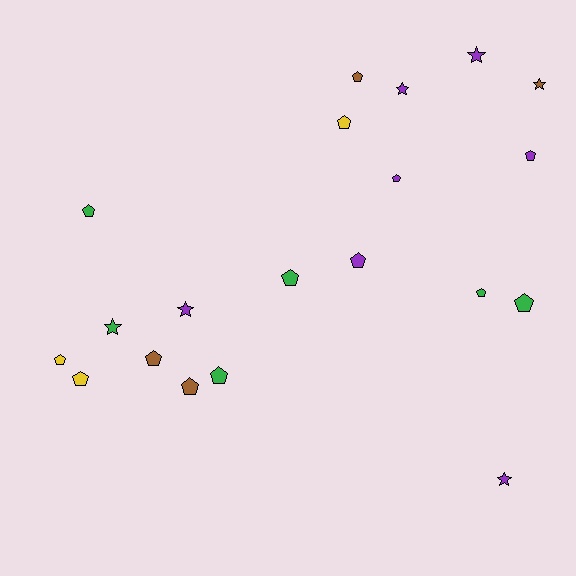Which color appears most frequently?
Purple, with 7 objects.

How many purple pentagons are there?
There are 3 purple pentagons.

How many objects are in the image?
There are 20 objects.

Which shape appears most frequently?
Pentagon, with 14 objects.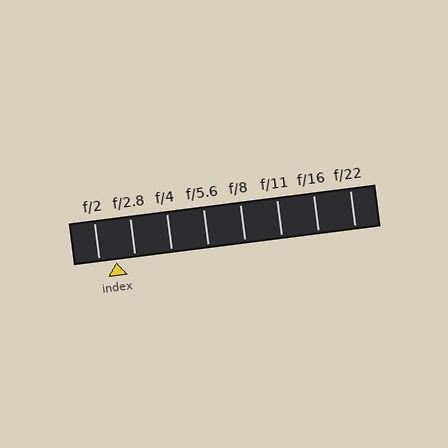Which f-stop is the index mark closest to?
The index mark is closest to f/2.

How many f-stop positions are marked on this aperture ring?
There are 8 f-stop positions marked.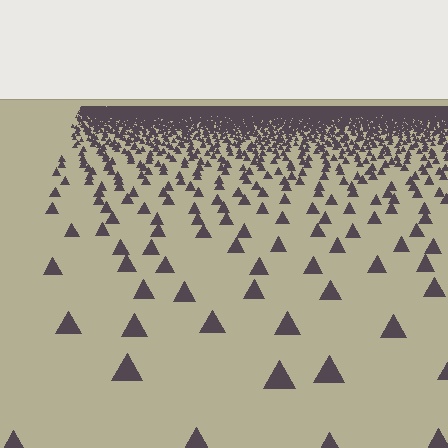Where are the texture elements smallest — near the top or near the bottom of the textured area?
Near the top.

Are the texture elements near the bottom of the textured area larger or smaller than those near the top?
Larger. Near the bottom, elements are closer to the viewer and appear at a bigger on-screen size.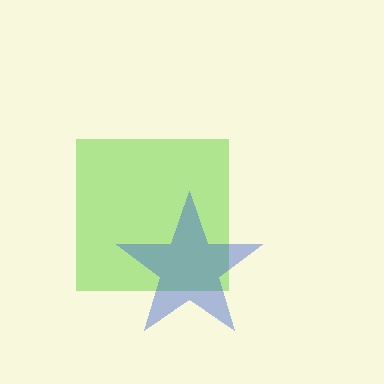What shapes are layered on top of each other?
The layered shapes are: a lime square, a blue star.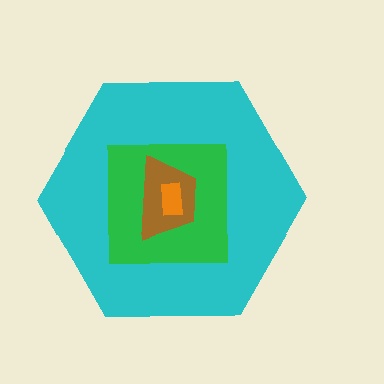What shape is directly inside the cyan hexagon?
The green square.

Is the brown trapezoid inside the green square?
Yes.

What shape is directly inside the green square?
The brown trapezoid.